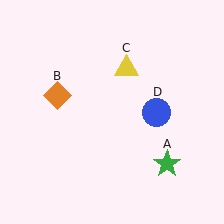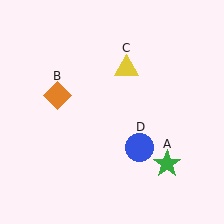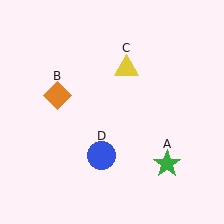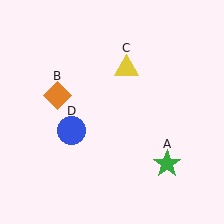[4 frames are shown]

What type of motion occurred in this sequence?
The blue circle (object D) rotated clockwise around the center of the scene.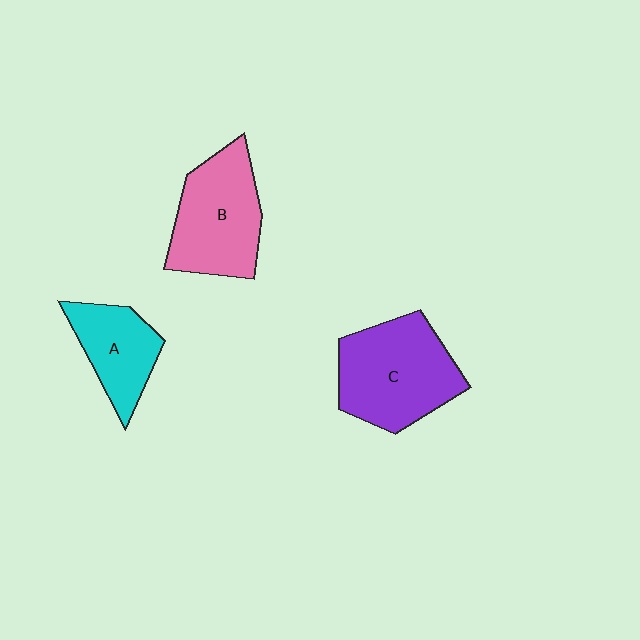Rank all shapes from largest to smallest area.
From largest to smallest: C (purple), B (pink), A (cyan).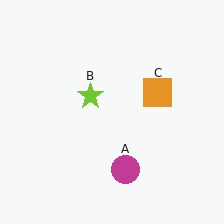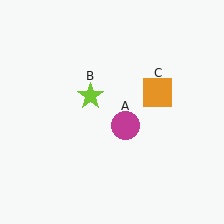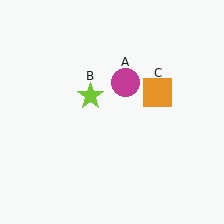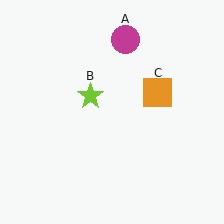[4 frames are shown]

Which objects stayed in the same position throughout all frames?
Lime star (object B) and orange square (object C) remained stationary.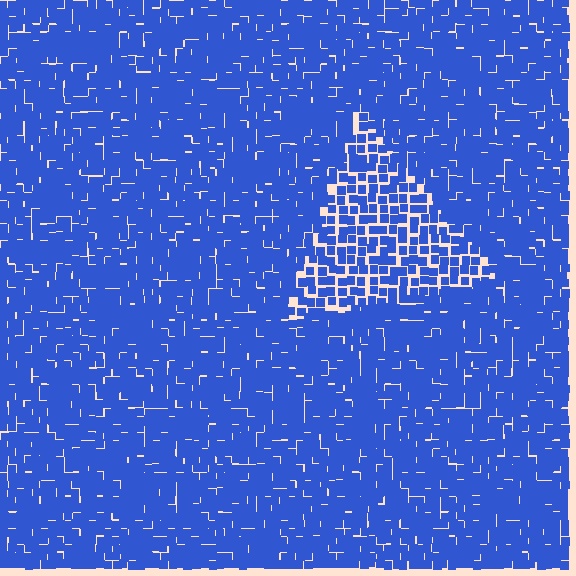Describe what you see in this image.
The image contains small blue elements arranged at two different densities. A triangle-shaped region is visible where the elements are less densely packed than the surrounding area.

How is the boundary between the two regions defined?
The boundary is defined by a change in element density (approximately 1.6x ratio). All elements are the same color, size, and shape.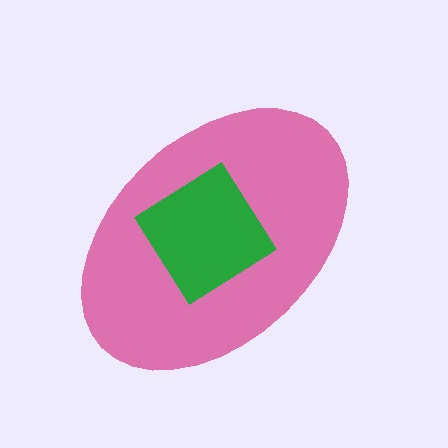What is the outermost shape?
The pink ellipse.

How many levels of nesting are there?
2.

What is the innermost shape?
The green diamond.